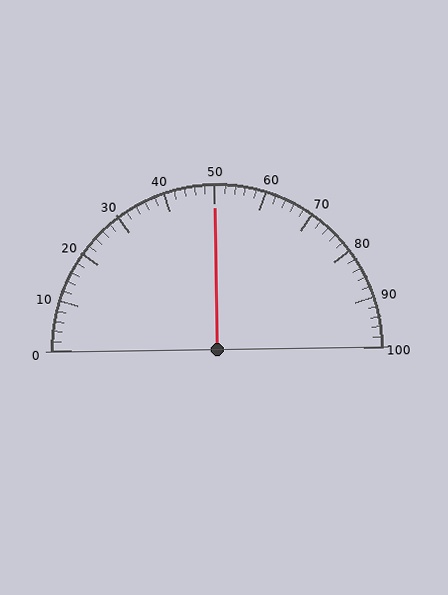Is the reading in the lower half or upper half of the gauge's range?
The reading is in the upper half of the range (0 to 100).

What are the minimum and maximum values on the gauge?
The gauge ranges from 0 to 100.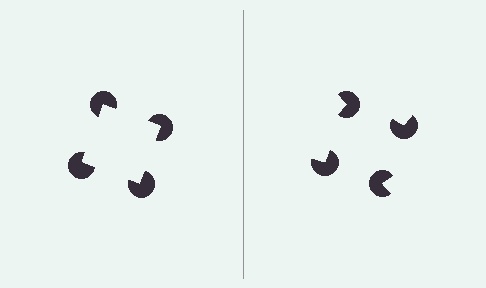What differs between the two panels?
The pac-man discs are positioned identically on both sides; only the wedge orientations differ. On the left they align to a square; on the right they are misaligned.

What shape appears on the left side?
An illusory square.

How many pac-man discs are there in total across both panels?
8 — 4 on each side.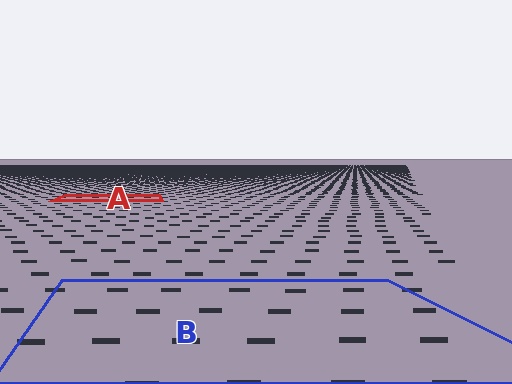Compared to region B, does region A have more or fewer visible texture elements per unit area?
Region A has more texture elements per unit area — they are packed more densely because it is farther away.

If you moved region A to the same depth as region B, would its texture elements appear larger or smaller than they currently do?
They would appear larger. At a closer depth, the same texture elements are projected at a bigger on-screen size.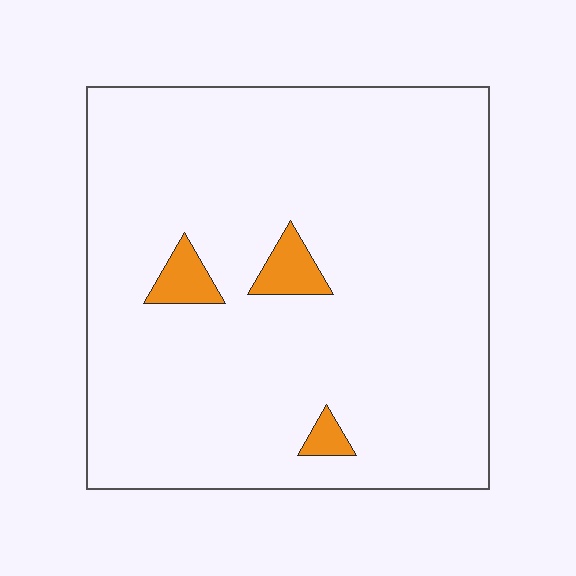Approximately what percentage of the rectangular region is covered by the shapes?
Approximately 5%.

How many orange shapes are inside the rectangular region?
3.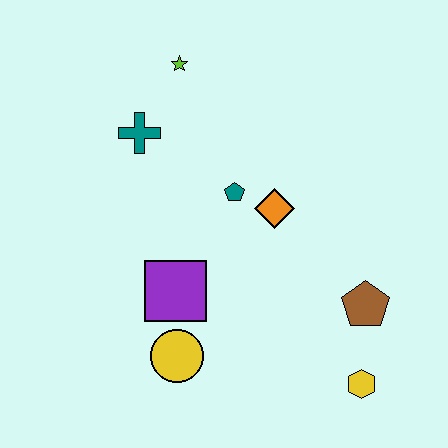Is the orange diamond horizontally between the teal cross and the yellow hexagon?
Yes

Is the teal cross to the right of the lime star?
No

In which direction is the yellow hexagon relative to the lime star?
The yellow hexagon is below the lime star.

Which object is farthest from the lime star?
The yellow hexagon is farthest from the lime star.